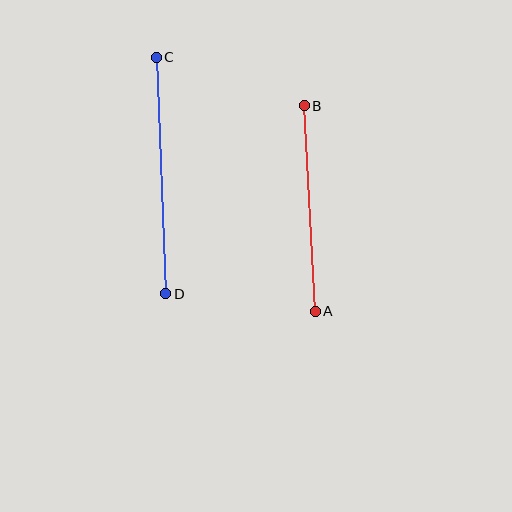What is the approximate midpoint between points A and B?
The midpoint is at approximately (310, 209) pixels.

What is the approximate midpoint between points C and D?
The midpoint is at approximately (161, 176) pixels.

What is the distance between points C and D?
The distance is approximately 237 pixels.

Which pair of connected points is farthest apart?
Points C and D are farthest apart.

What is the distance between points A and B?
The distance is approximately 205 pixels.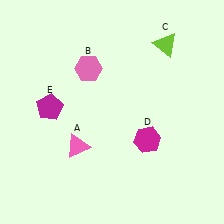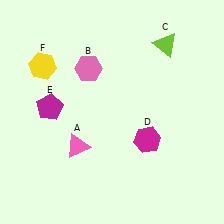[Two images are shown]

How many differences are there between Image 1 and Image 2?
There is 1 difference between the two images.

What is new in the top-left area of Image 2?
A yellow hexagon (F) was added in the top-left area of Image 2.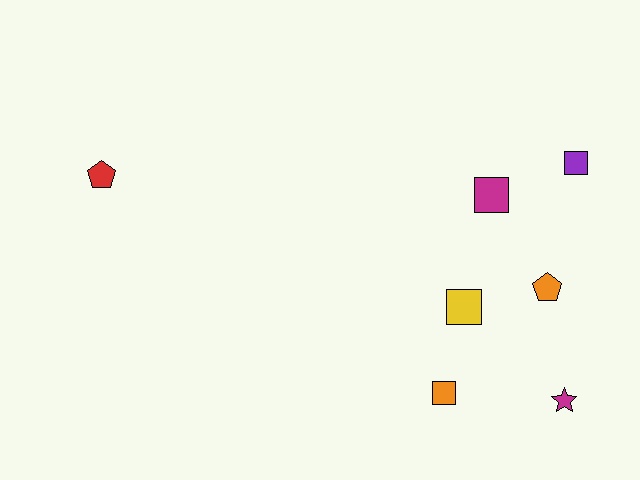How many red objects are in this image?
There is 1 red object.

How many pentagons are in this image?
There are 2 pentagons.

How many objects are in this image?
There are 7 objects.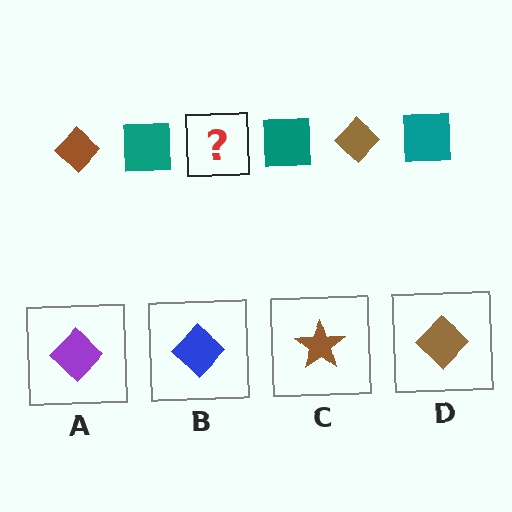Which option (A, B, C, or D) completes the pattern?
D.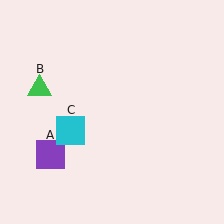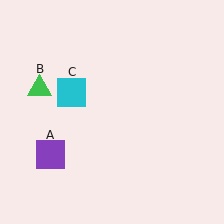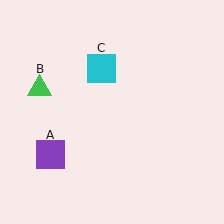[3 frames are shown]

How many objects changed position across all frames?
1 object changed position: cyan square (object C).